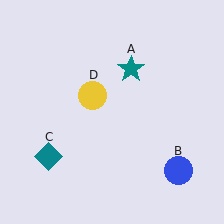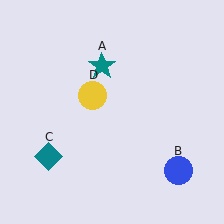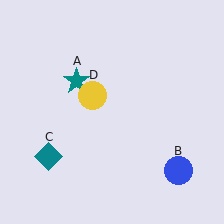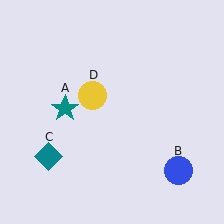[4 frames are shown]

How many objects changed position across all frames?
1 object changed position: teal star (object A).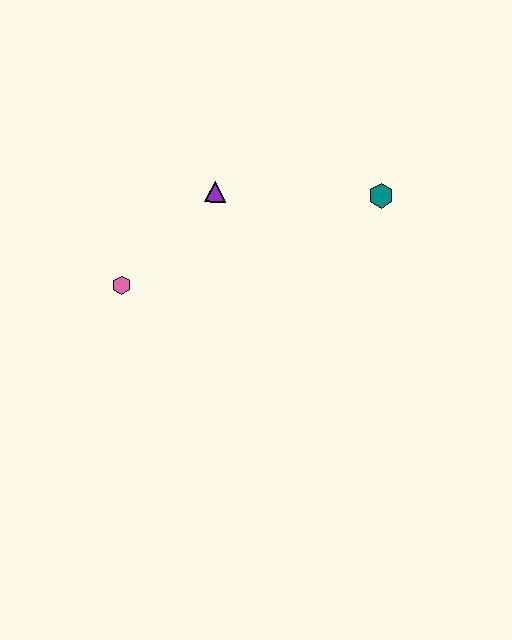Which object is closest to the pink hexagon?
The purple triangle is closest to the pink hexagon.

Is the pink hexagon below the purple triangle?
Yes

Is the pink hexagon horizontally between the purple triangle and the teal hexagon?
No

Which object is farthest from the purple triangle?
The teal hexagon is farthest from the purple triangle.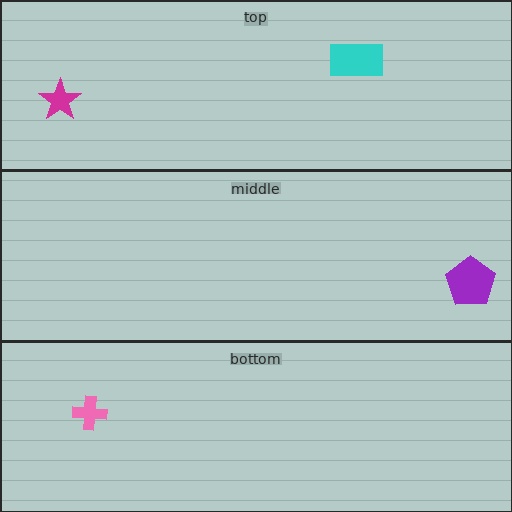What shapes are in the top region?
The cyan rectangle, the magenta star.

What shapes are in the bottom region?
The pink cross.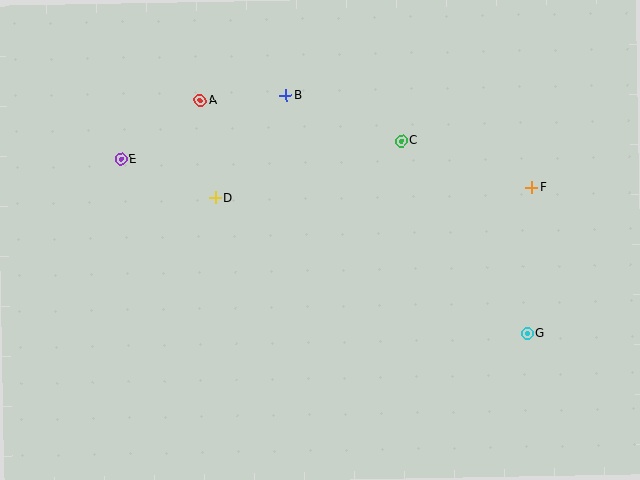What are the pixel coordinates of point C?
Point C is at (401, 141).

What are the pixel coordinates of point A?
Point A is at (200, 100).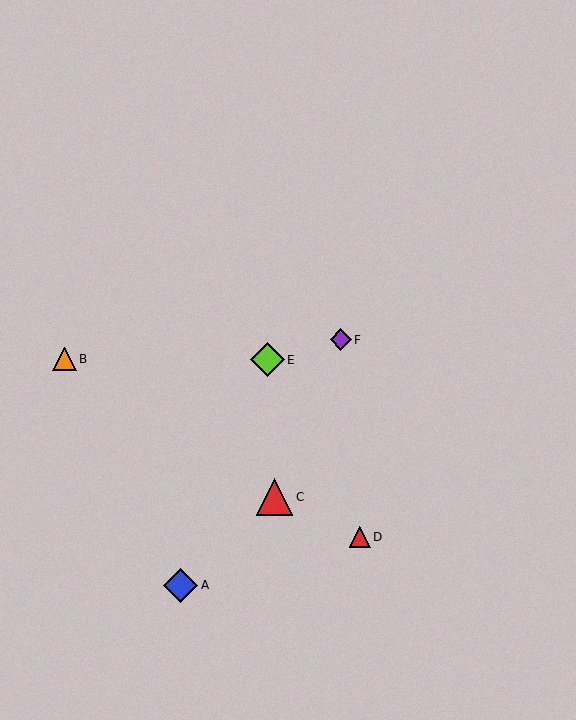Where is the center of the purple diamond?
The center of the purple diamond is at (341, 340).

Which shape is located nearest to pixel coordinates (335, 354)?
The purple diamond (labeled F) at (341, 340) is nearest to that location.